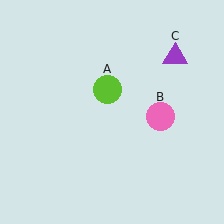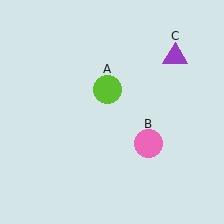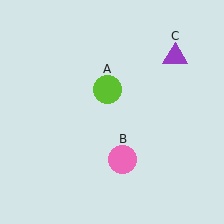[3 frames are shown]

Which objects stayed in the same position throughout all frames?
Lime circle (object A) and purple triangle (object C) remained stationary.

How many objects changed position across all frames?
1 object changed position: pink circle (object B).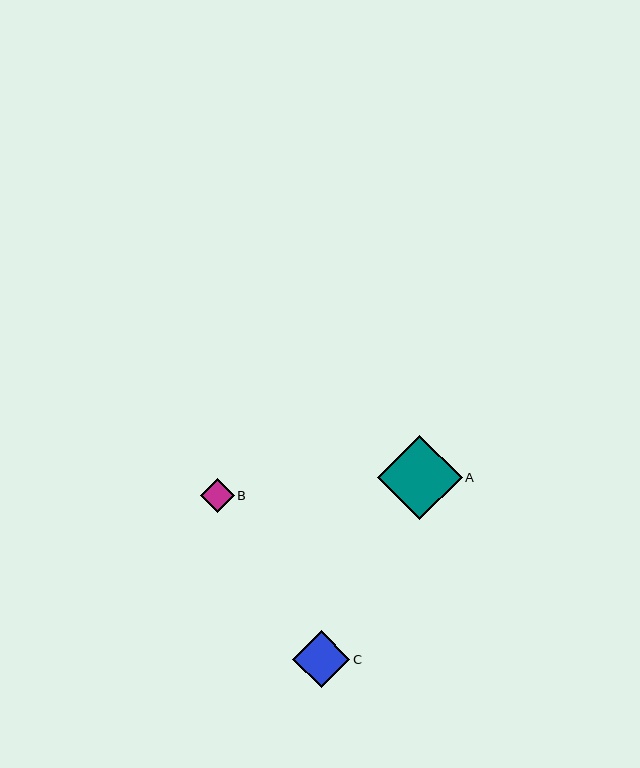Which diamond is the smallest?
Diamond B is the smallest with a size of approximately 34 pixels.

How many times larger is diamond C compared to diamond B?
Diamond C is approximately 1.7 times the size of diamond B.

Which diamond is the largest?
Diamond A is the largest with a size of approximately 85 pixels.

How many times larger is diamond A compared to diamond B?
Diamond A is approximately 2.5 times the size of diamond B.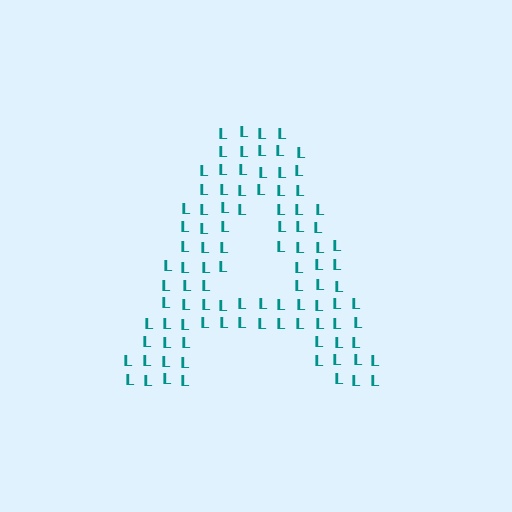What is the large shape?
The large shape is the letter A.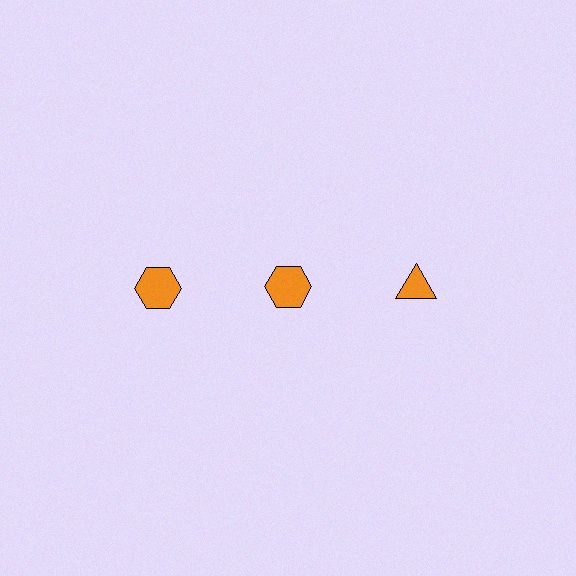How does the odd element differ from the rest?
It has a different shape: triangle instead of hexagon.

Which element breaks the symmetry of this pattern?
The orange triangle in the top row, center column breaks the symmetry. All other shapes are orange hexagons.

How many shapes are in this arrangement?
There are 3 shapes arranged in a grid pattern.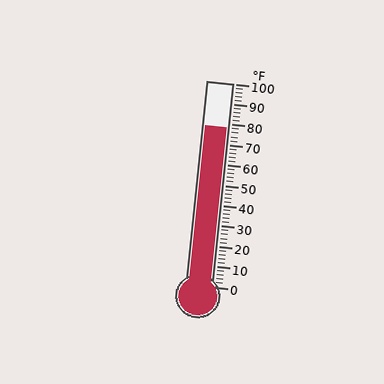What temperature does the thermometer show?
The thermometer shows approximately 78°F.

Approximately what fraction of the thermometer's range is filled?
The thermometer is filled to approximately 80% of its range.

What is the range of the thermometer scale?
The thermometer scale ranges from 0°F to 100°F.